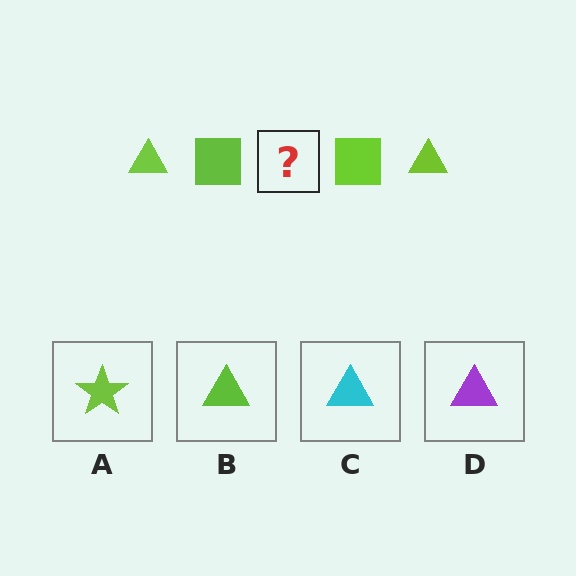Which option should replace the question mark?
Option B.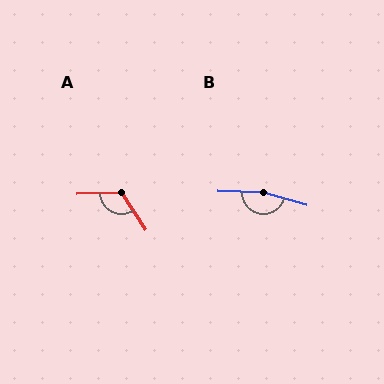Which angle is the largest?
B, at approximately 167 degrees.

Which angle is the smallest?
A, at approximately 120 degrees.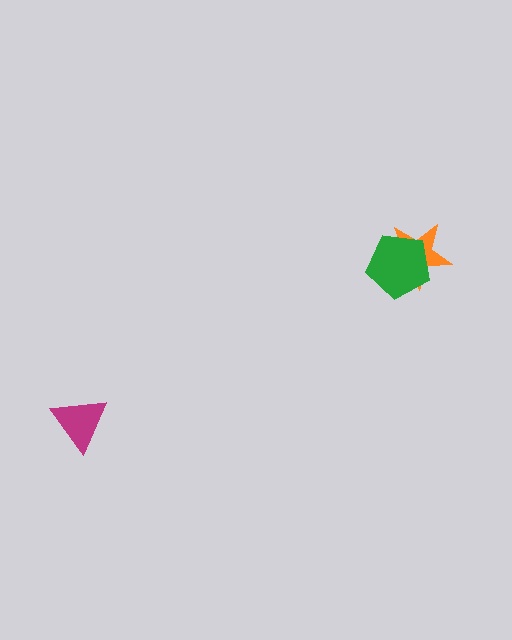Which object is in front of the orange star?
The green pentagon is in front of the orange star.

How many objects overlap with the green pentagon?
1 object overlaps with the green pentagon.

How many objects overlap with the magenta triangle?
0 objects overlap with the magenta triangle.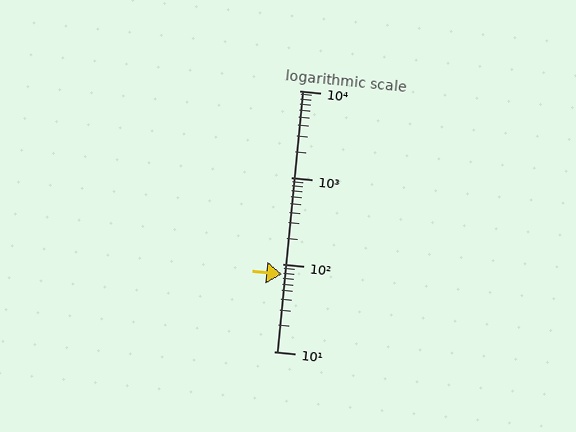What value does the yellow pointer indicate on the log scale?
The pointer indicates approximately 78.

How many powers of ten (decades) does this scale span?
The scale spans 3 decades, from 10 to 10000.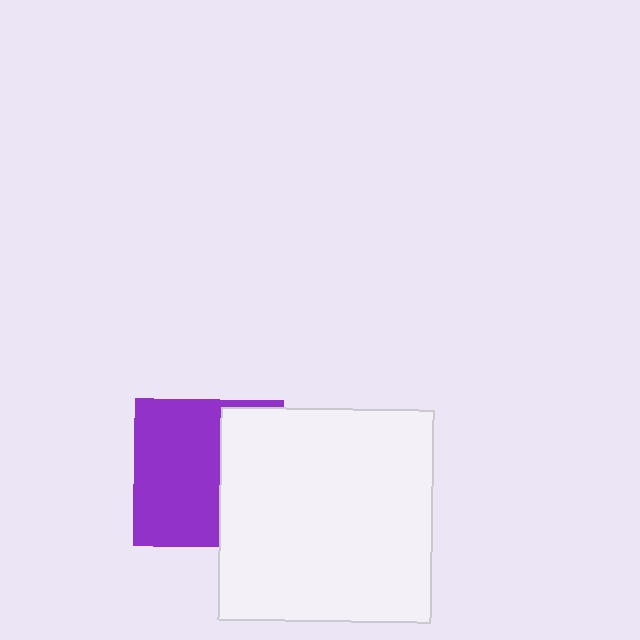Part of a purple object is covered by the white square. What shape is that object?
It is a square.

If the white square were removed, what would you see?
You would see the complete purple square.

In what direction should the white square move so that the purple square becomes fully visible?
The white square should move right. That is the shortest direction to clear the overlap and leave the purple square fully visible.